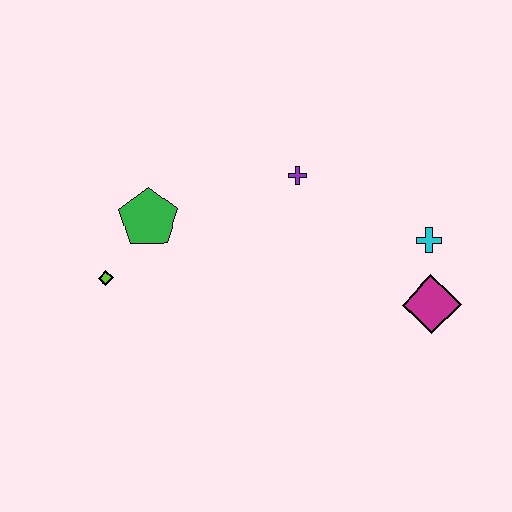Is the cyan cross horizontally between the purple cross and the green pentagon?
No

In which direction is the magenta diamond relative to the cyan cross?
The magenta diamond is below the cyan cross.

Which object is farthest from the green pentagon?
The magenta diamond is farthest from the green pentagon.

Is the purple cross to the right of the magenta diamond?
No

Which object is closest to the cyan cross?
The magenta diamond is closest to the cyan cross.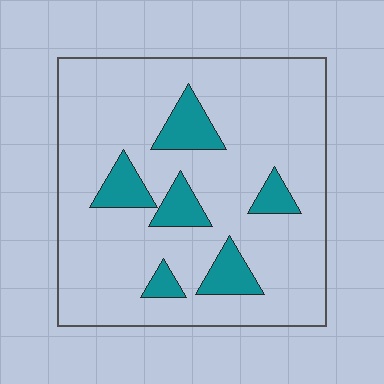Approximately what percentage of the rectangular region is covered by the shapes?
Approximately 15%.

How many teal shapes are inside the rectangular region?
6.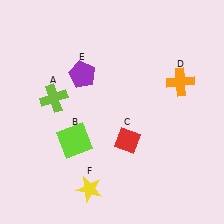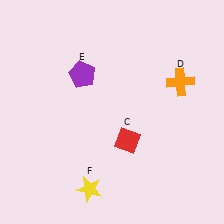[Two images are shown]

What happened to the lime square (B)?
The lime square (B) was removed in Image 2. It was in the bottom-left area of Image 1.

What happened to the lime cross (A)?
The lime cross (A) was removed in Image 2. It was in the top-left area of Image 1.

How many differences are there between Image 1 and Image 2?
There are 2 differences between the two images.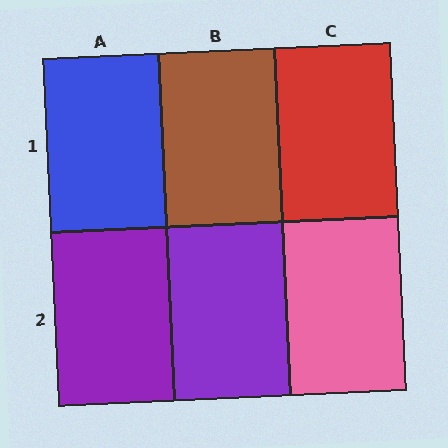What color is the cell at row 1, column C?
Red.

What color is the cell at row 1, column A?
Blue.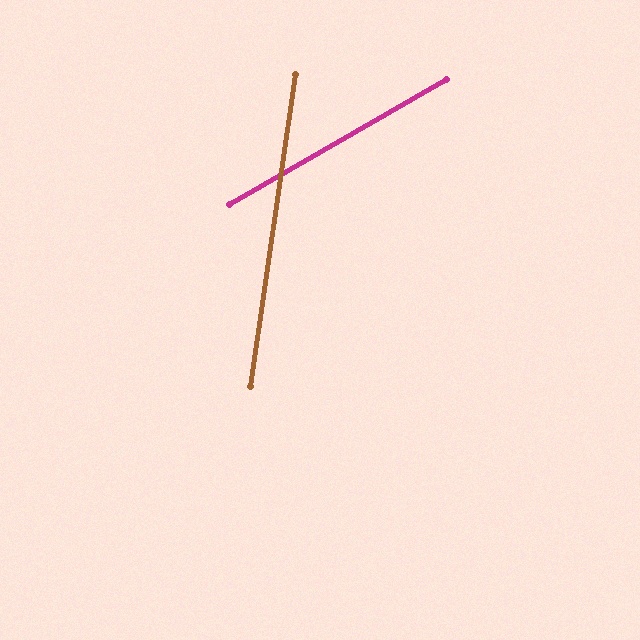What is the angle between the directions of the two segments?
Approximately 52 degrees.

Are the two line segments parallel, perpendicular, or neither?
Neither parallel nor perpendicular — they differ by about 52°.